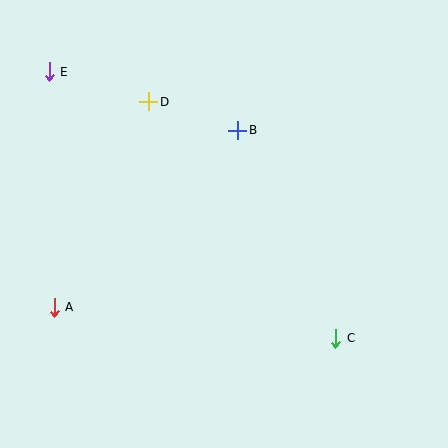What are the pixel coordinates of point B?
Point B is at (238, 130).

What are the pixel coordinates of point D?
Point D is at (149, 102).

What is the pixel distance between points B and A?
The distance between B and A is 255 pixels.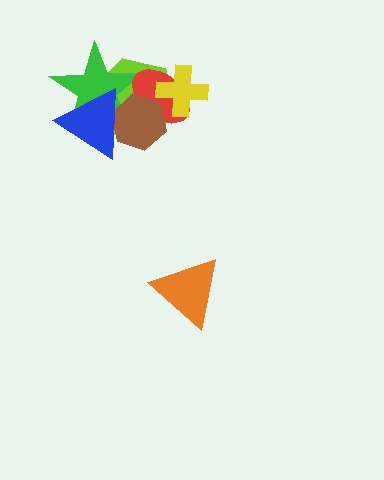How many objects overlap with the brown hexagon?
4 objects overlap with the brown hexagon.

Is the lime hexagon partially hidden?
Yes, it is partially covered by another shape.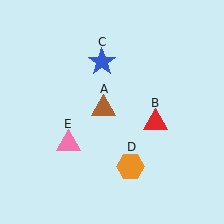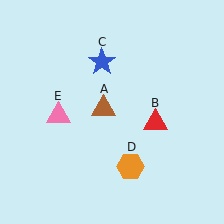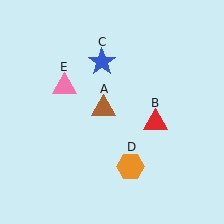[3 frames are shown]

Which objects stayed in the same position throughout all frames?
Brown triangle (object A) and red triangle (object B) and blue star (object C) and orange hexagon (object D) remained stationary.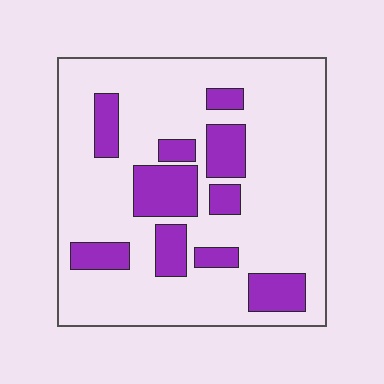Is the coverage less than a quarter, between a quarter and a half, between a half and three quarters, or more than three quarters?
Less than a quarter.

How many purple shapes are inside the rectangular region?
10.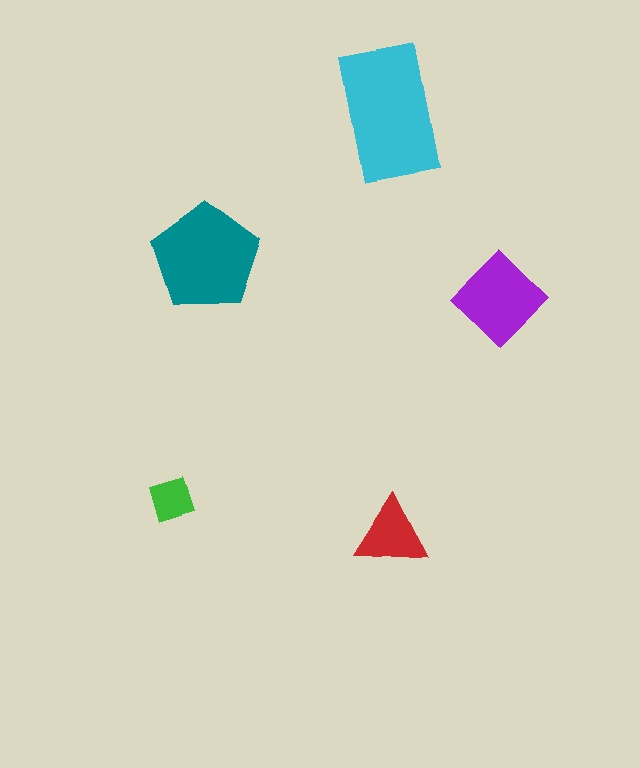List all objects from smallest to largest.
The green square, the red triangle, the purple diamond, the teal pentagon, the cyan rectangle.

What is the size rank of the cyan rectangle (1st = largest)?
1st.